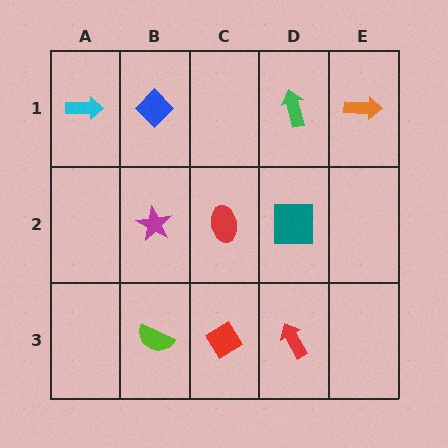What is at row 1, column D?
A green arrow.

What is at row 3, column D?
A red arrow.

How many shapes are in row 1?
4 shapes.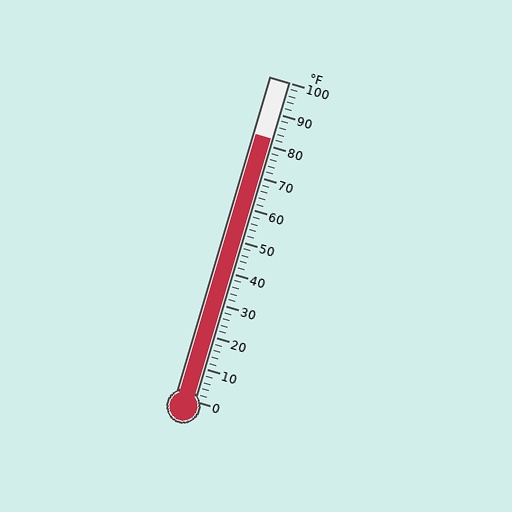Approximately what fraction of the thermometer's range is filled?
The thermometer is filled to approximately 80% of its range.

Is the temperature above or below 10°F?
The temperature is above 10°F.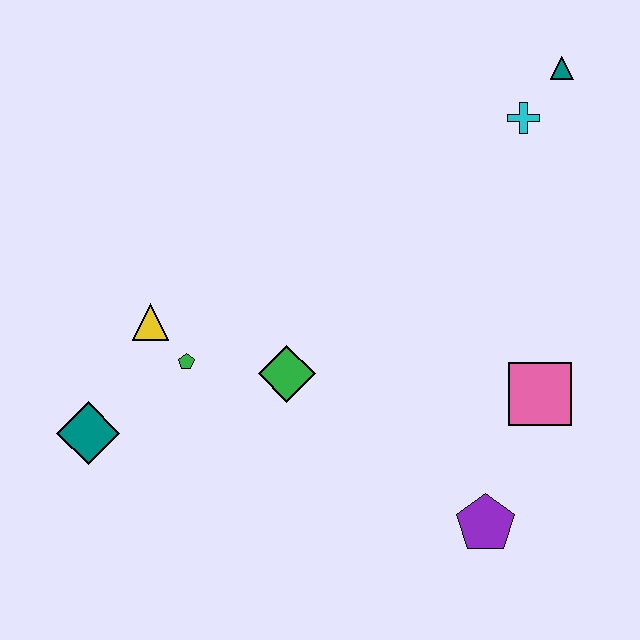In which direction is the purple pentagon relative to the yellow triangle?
The purple pentagon is to the right of the yellow triangle.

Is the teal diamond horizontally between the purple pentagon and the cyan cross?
No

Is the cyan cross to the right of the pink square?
No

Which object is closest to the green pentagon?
The yellow triangle is closest to the green pentagon.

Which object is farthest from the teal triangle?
The teal diamond is farthest from the teal triangle.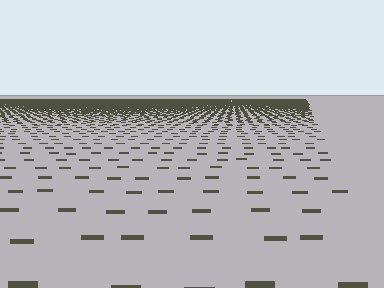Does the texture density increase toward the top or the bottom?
Density increases toward the top.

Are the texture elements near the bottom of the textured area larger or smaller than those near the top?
Larger. Near the bottom, elements are closer to the viewer and appear at a bigger on-screen size.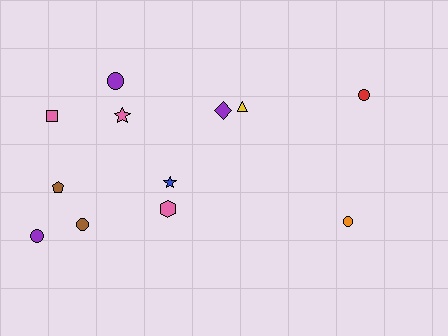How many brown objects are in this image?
There are 2 brown objects.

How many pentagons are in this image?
There is 1 pentagon.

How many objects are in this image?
There are 12 objects.